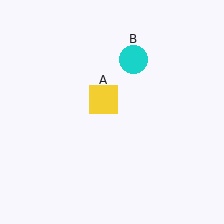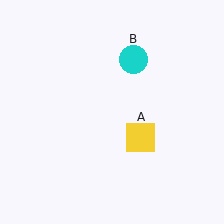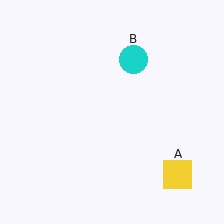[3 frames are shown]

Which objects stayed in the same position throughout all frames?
Cyan circle (object B) remained stationary.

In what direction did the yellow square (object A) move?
The yellow square (object A) moved down and to the right.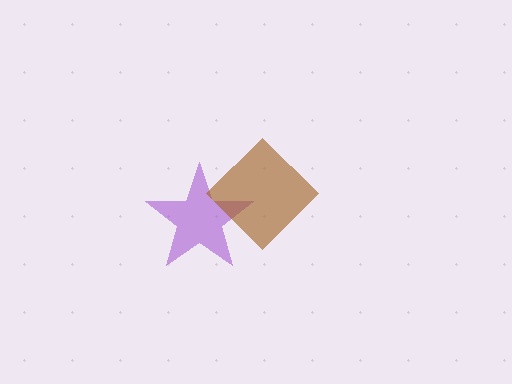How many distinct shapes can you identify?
There are 2 distinct shapes: a purple star, a brown diamond.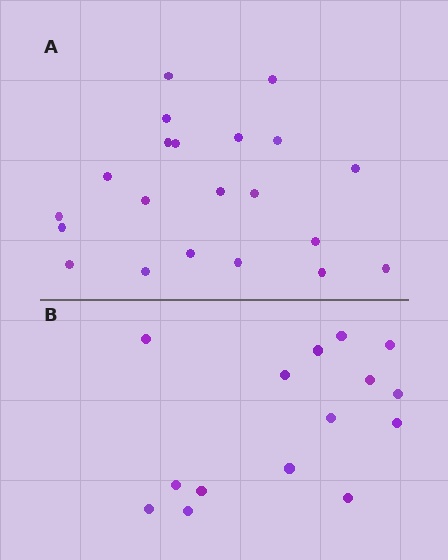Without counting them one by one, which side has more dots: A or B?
Region A (the top region) has more dots.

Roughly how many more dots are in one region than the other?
Region A has about 6 more dots than region B.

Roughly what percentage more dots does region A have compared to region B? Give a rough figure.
About 40% more.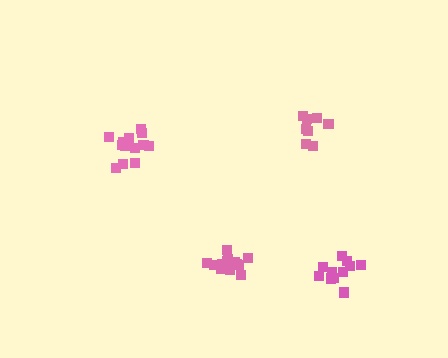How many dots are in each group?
Group 1: 8 dots, Group 2: 14 dots, Group 3: 11 dots, Group 4: 13 dots (46 total).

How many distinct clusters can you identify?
There are 4 distinct clusters.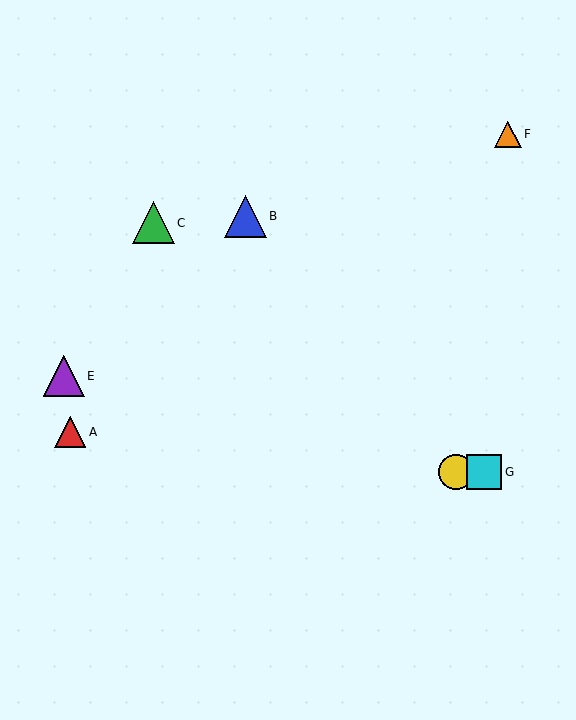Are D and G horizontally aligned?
Yes, both are at y≈472.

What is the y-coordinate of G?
Object G is at y≈472.